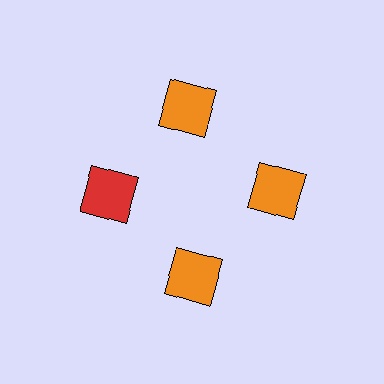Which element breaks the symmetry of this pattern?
The red square at roughly the 9 o'clock position breaks the symmetry. All other shapes are orange squares.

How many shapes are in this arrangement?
There are 4 shapes arranged in a ring pattern.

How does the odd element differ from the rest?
It has a different color: red instead of orange.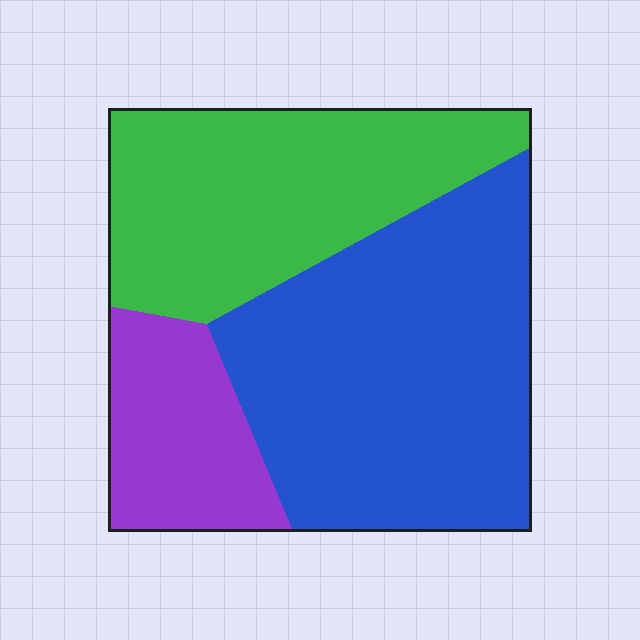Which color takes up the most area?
Blue, at roughly 50%.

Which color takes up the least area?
Purple, at roughly 15%.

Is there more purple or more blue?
Blue.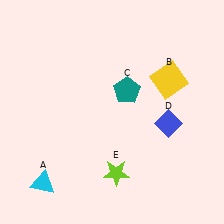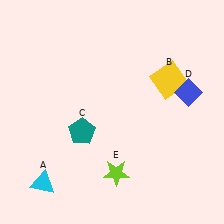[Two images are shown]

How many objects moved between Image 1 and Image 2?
2 objects moved between the two images.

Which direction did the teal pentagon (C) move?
The teal pentagon (C) moved left.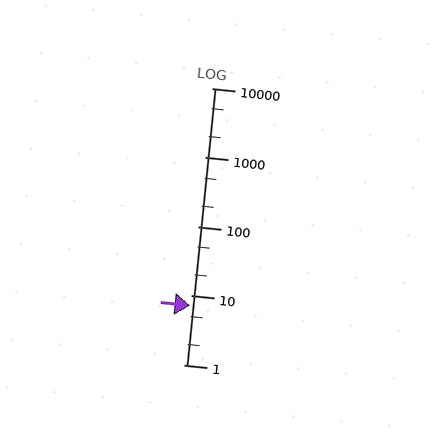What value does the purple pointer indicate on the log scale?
The pointer indicates approximately 7.1.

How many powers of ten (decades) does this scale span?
The scale spans 4 decades, from 1 to 10000.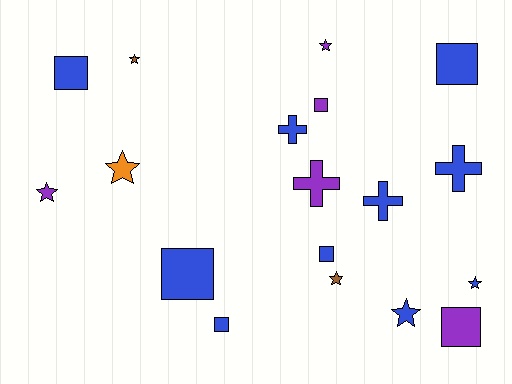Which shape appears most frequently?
Star, with 7 objects.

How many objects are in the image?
There are 18 objects.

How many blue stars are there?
There are 2 blue stars.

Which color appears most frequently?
Blue, with 10 objects.